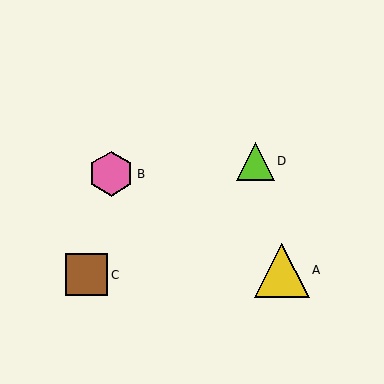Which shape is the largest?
The yellow triangle (labeled A) is the largest.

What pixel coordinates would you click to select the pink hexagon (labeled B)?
Click at (111, 174) to select the pink hexagon B.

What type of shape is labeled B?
Shape B is a pink hexagon.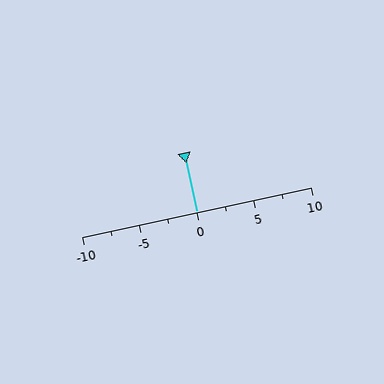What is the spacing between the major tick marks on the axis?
The major ticks are spaced 5 apart.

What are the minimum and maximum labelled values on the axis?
The axis runs from -10 to 10.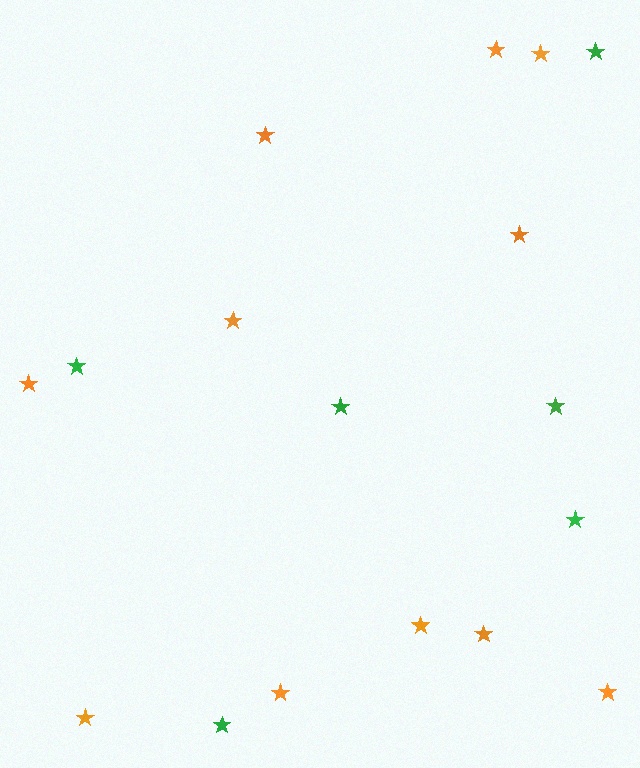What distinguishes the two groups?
There are 2 groups: one group of green stars (6) and one group of orange stars (11).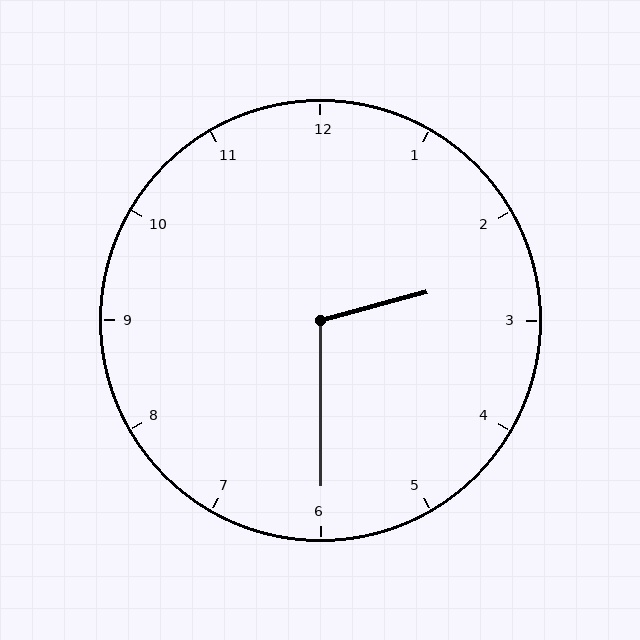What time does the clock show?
2:30.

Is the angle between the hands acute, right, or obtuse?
It is obtuse.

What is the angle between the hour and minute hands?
Approximately 105 degrees.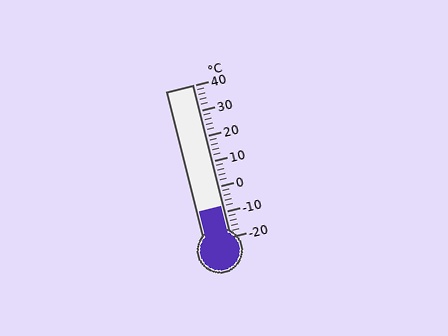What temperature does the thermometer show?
The thermometer shows approximately -8°C.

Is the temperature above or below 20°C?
The temperature is below 20°C.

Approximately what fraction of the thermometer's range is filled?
The thermometer is filled to approximately 20% of its range.